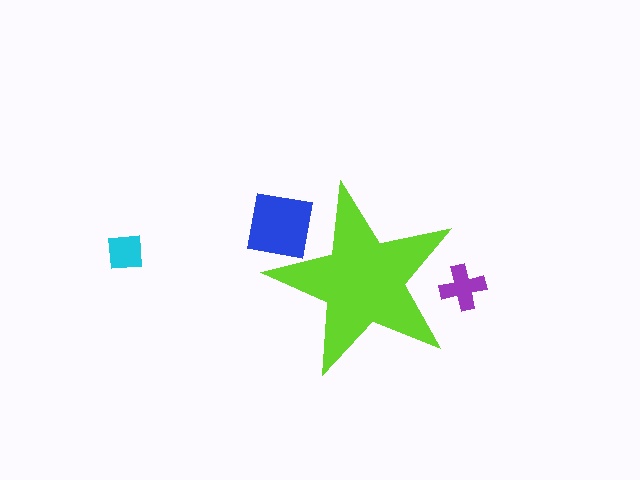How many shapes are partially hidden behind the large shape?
2 shapes are partially hidden.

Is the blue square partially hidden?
Yes, the blue square is partially hidden behind the lime star.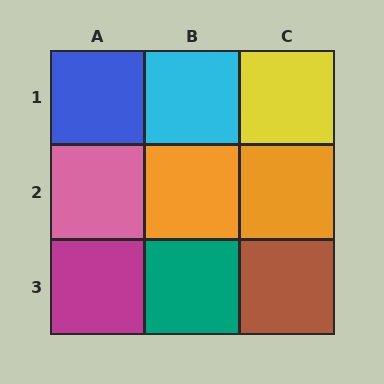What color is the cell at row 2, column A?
Pink.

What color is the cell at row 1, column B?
Cyan.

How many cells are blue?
1 cell is blue.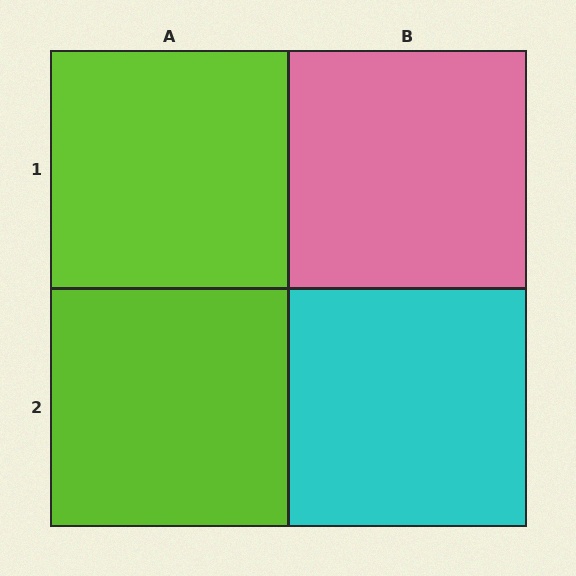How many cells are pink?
1 cell is pink.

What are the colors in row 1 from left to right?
Lime, pink.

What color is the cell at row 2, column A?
Lime.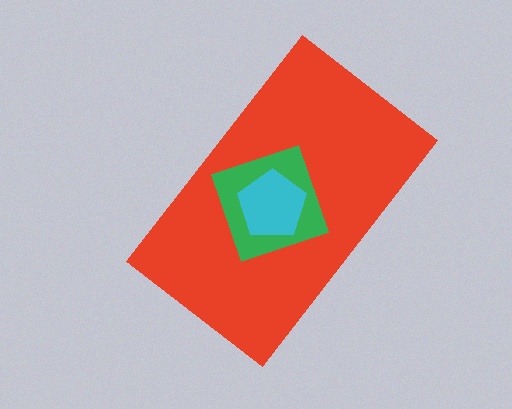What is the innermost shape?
The cyan pentagon.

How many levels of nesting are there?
3.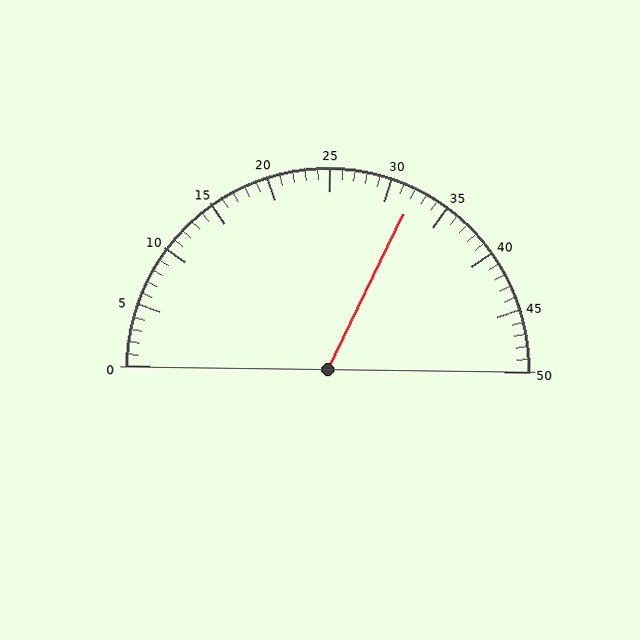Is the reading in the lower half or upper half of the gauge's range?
The reading is in the upper half of the range (0 to 50).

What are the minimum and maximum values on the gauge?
The gauge ranges from 0 to 50.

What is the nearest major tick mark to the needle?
The nearest major tick mark is 30.